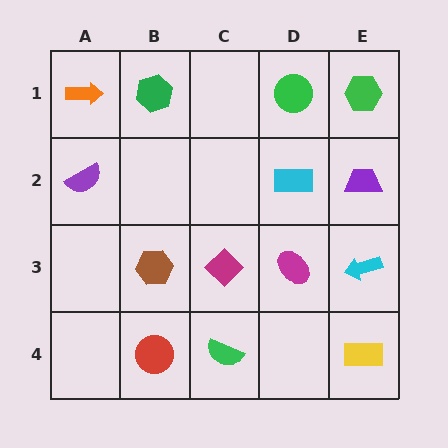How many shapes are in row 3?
4 shapes.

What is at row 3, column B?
A brown hexagon.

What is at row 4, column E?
A yellow rectangle.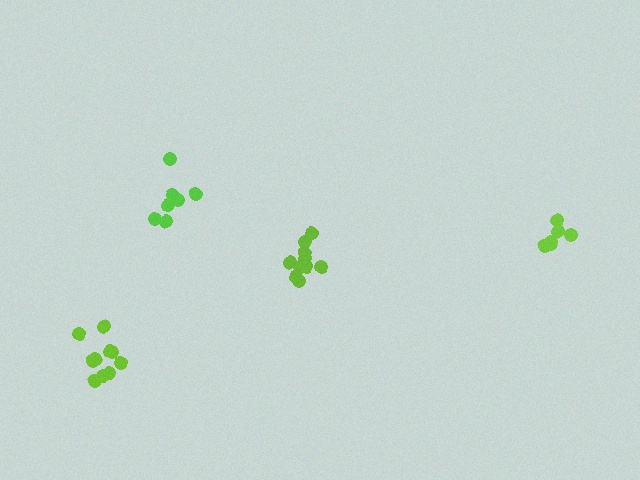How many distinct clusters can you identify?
There are 4 distinct clusters.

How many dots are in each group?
Group 1: 10 dots, Group 2: 7 dots, Group 3: 11 dots, Group 4: 6 dots (34 total).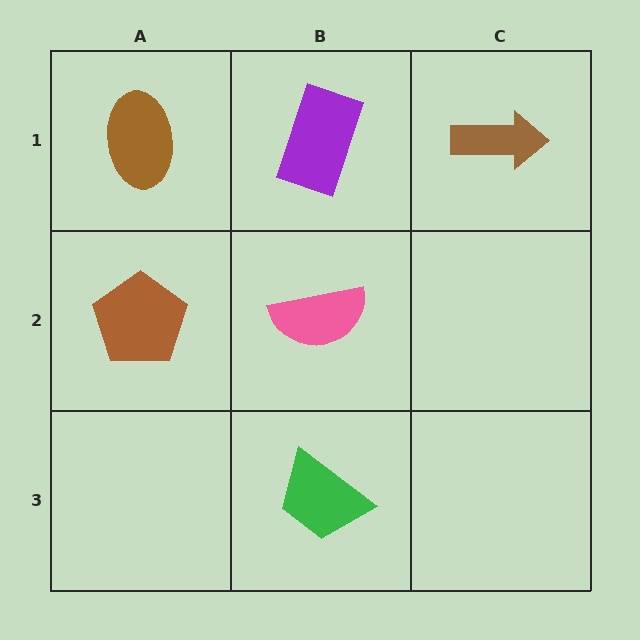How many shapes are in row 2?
2 shapes.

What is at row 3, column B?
A green trapezoid.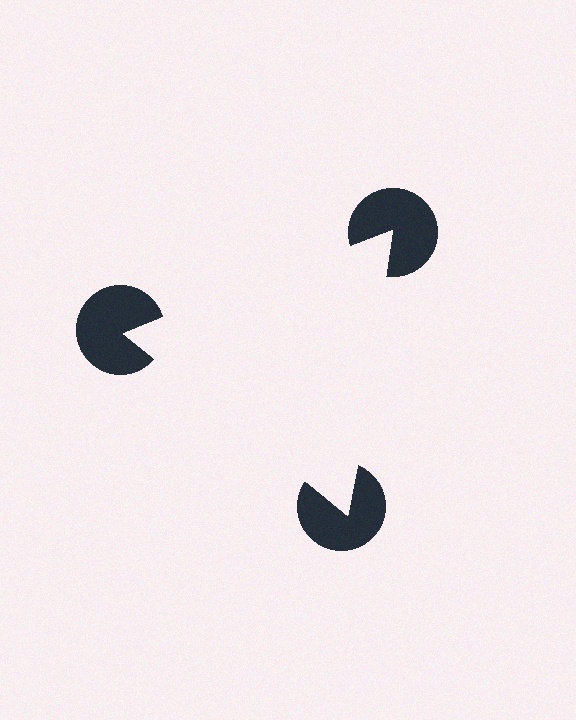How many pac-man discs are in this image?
There are 3 — one at each vertex of the illusory triangle.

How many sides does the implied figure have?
3 sides.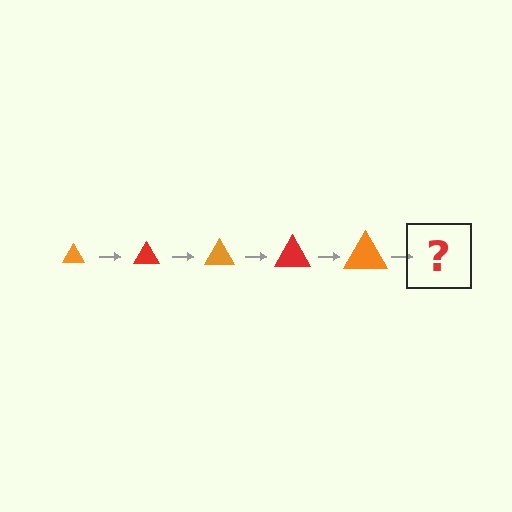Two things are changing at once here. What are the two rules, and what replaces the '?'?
The two rules are that the triangle grows larger each step and the color cycles through orange and red. The '?' should be a red triangle, larger than the previous one.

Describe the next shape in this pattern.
It should be a red triangle, larger than the previous one.